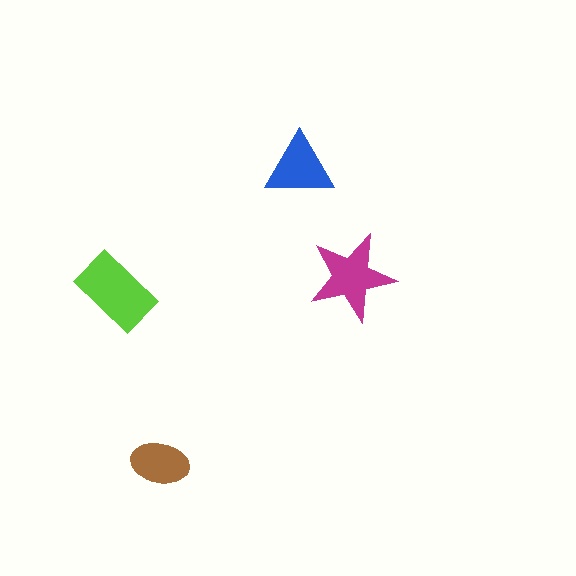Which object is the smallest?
The brown ellipse.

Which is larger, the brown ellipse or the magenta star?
The magenta star.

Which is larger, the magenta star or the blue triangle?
The magenta star.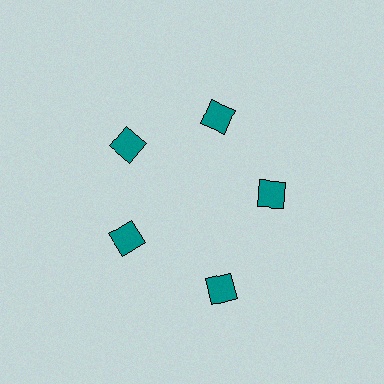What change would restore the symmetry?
The symmetry would be restored by moving it inward, back onto the ring so that all 5 diamonds sit at equal angles and equal distance from the center.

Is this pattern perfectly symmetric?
No. The 5 teal diamonds are arranged in a ring, but one element near the 5 o'clock position is pushed outward from the center, breaking the 5-fold rotational symmetry.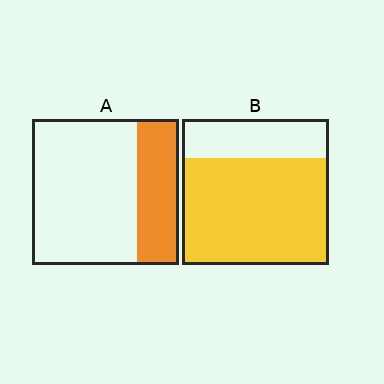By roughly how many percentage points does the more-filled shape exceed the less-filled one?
By roughly 45 percentage points (B over A).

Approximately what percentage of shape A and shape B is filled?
A is approximately 30% and B is approximately 75%.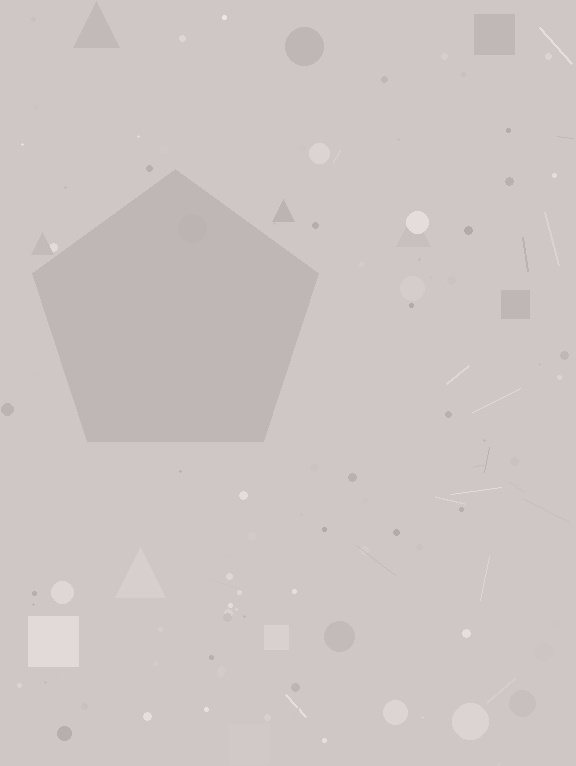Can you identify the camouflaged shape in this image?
The camouflaged shape is a pentagon.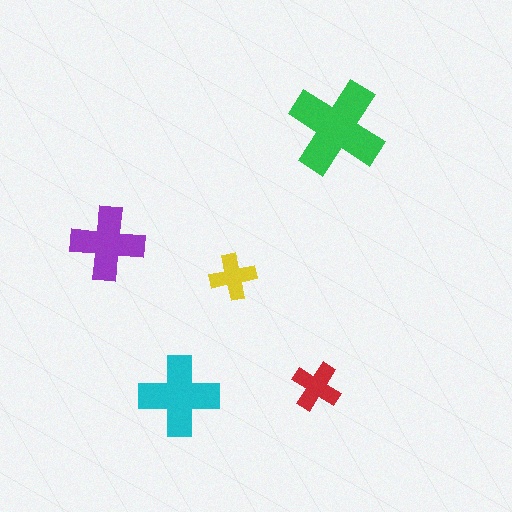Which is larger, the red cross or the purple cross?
The purple one.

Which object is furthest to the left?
The purple cross is leftmost.